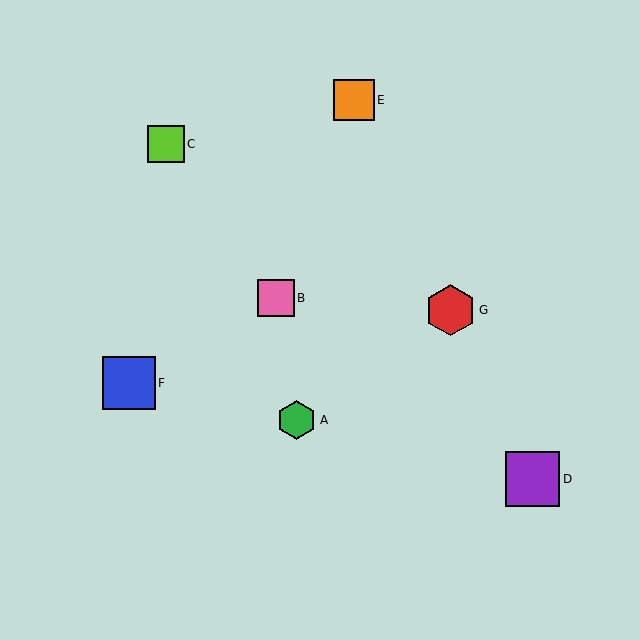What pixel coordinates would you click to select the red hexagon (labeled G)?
Click at (451, 310) to select the red hexagon G.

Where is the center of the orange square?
The center of the orange square is at (354, 100).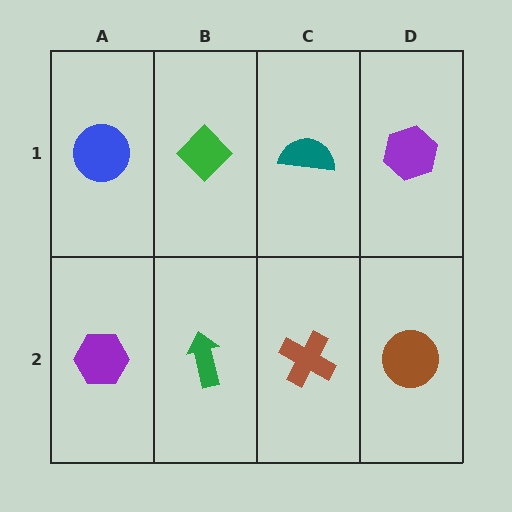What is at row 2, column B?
A green arrow.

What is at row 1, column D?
A purple hexagon.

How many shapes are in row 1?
4 shapes.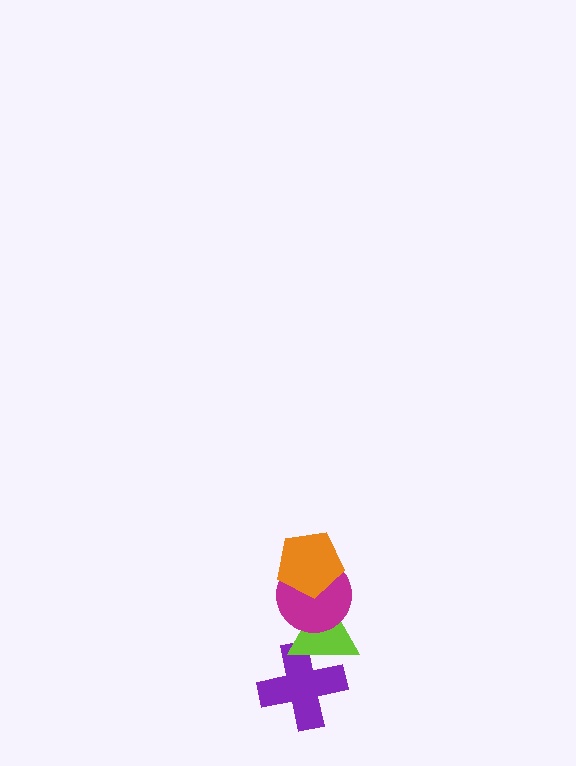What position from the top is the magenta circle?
The magenta circle is 2nd from the top.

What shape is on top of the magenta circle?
The orange pentagon is on top of the magenta circle.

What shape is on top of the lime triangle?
The magenta circle is on top of the lime triangle.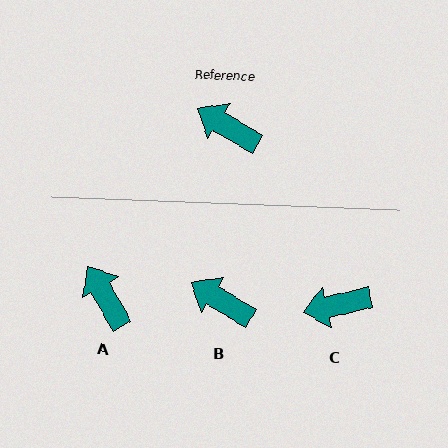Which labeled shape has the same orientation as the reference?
B.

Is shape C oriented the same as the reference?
No, it is off by about 44 degrees.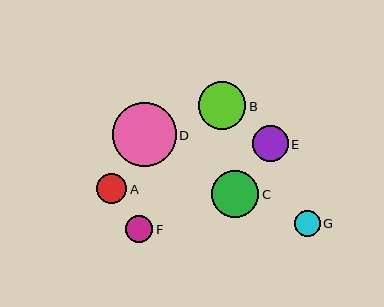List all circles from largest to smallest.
From largest to smallest: D, B, C, E, A, F, G.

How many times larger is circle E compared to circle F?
Circle E is approximately 1.3 times the size of circle F.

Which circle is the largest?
Circle D is the largest with a size of approximately 64 pixels.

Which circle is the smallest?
Circle G is the smallest with a size of approximately 26 pixels.